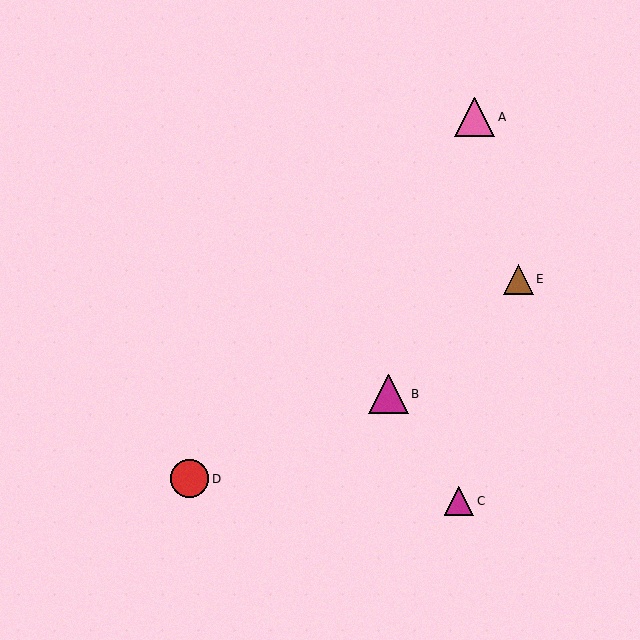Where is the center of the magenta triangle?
The center of the magenta triangle is at (459, 501).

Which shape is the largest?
The pink triangle (labeled A) is the largest.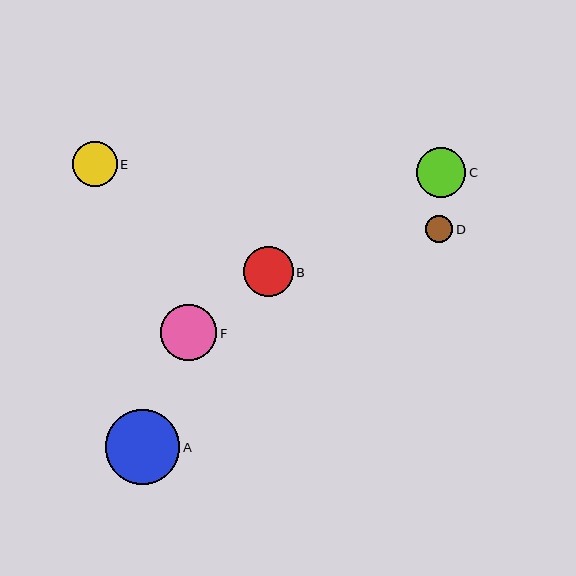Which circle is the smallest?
Circle D is the smallest with a size of approximately 27 pixels.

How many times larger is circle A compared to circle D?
Circle A is approximately 2.8 times the size of circle D.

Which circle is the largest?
Circle A is the largest with a size of approximately 75 pixels.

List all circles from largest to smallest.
From largest to smallest: A, F, B, C, E, D.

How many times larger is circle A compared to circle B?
Circle A is approximately 1.5 times the size of circle B.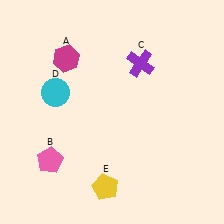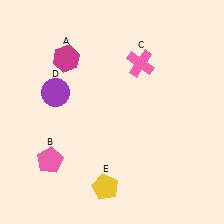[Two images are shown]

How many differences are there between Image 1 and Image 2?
There are 2 differences between the two images.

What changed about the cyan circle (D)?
In Image 1, D is cyan. In Image 2, it changed to purple.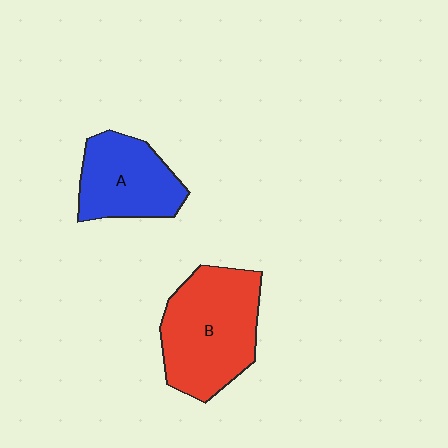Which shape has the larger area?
Shape B (red).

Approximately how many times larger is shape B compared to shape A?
Approximately 1.4 times.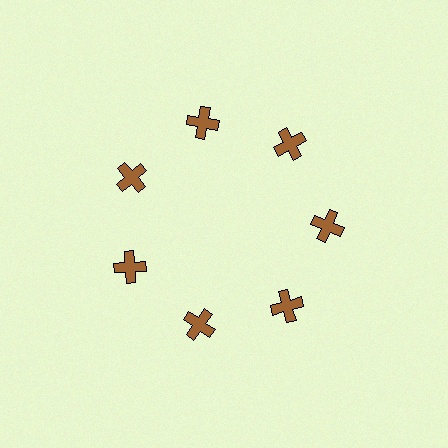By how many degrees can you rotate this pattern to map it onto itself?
The pattern maps onto itself every 51 degrees of rotation.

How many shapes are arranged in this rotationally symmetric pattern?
There are 7 shapes, arranged in 7 groups of 1.